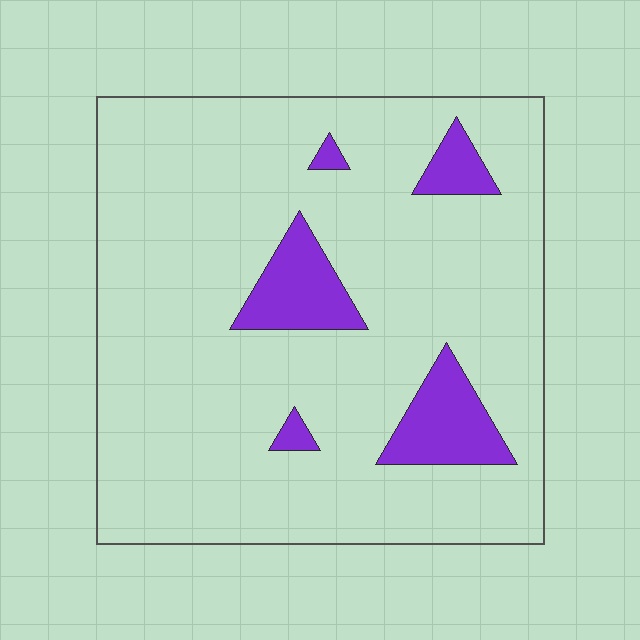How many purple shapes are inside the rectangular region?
5.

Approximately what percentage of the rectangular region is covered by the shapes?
Approximately 10%.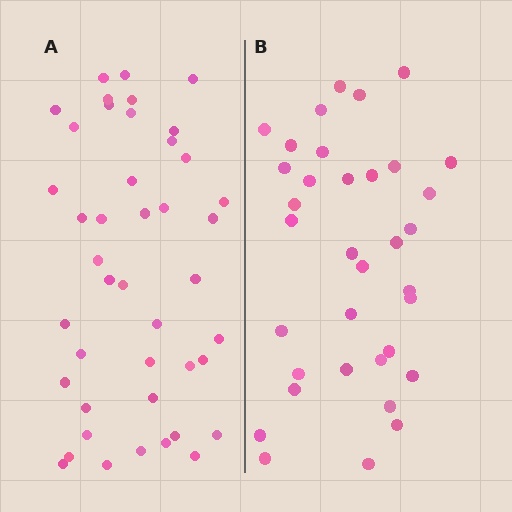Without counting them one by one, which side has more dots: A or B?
Region A (the left region) has more dots.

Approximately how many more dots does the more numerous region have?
Region A has roughly 8 or so more dots than region B.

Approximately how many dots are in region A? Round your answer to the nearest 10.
About 40 dots. (The exact count is 43, which rounds to 40.)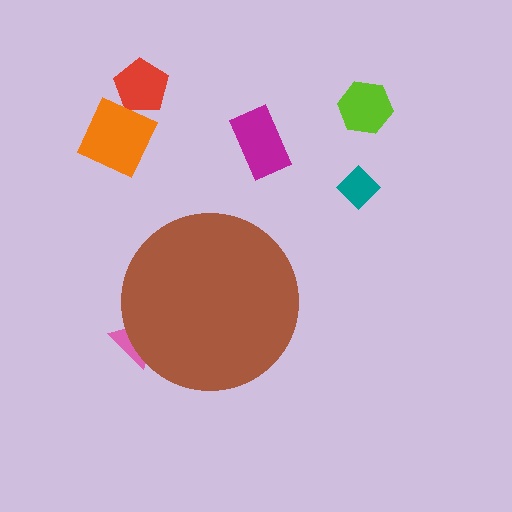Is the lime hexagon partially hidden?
No, the lime hexagon is fully visible.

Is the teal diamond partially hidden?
No, the teal diamond is fully visible.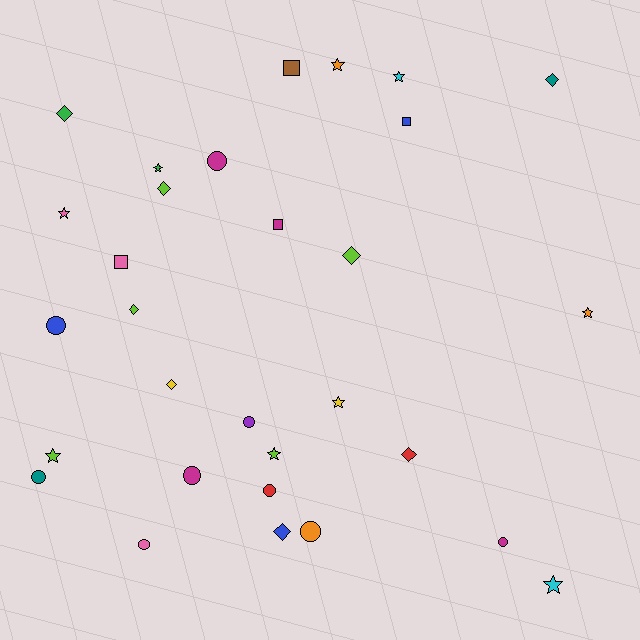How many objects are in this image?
There are 30 objects.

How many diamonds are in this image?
There are 8 diamonds.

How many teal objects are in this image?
There are 2 teal objects.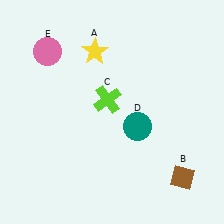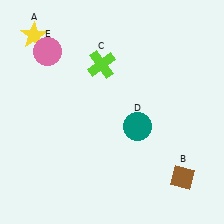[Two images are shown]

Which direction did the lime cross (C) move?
The lime cross (C) moved up.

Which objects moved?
The objects that moved are: the yellow star (A), the lime cross (C).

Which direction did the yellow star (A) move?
The yellow star (A) moved left.